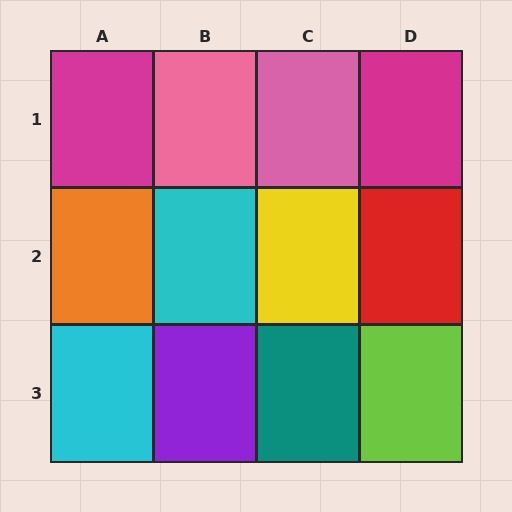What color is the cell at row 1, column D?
Magenta.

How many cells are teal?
1 cell is teal.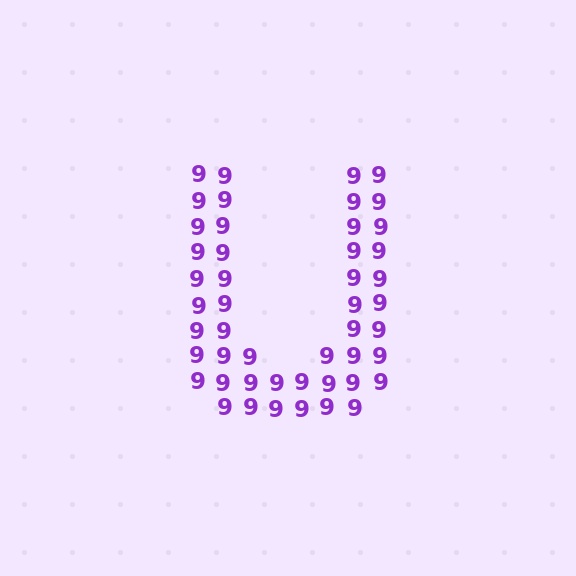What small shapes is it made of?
It is made of small digit 9's.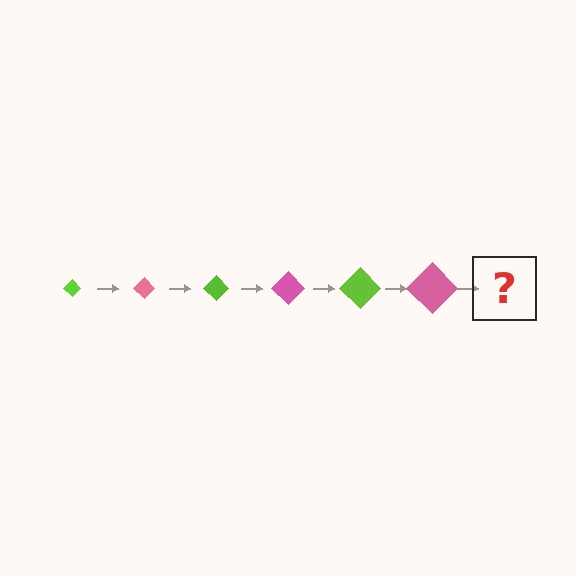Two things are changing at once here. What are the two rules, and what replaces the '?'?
The two rules are that the diamond grows larger each step and the color cycles through lime and pink. The '?' should be a lime diamond, larger than the previous one.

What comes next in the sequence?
The next element should be a lime diamond, larger than the previous one.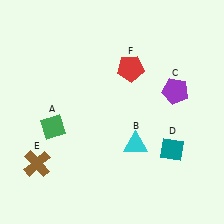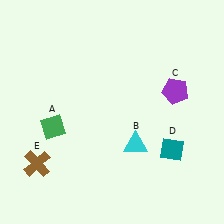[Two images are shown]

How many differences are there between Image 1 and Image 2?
There is 1 difference between the two images.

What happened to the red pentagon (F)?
The red pentagon (F) was removed in Image 2. It was in the top-right area of Image 1.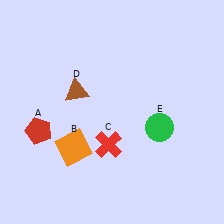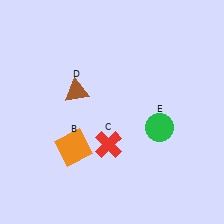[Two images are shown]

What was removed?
The red pentagon (A) was removed in Image 2.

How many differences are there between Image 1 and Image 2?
There is 1 difference between the two images.